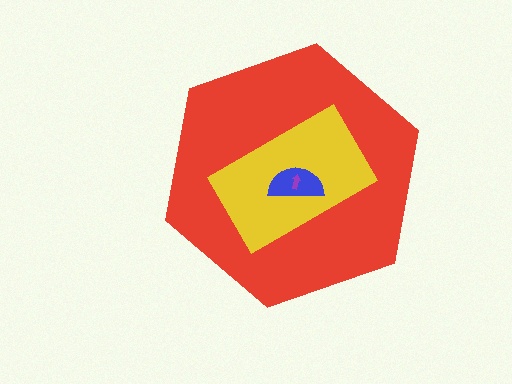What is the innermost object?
The purple arrow.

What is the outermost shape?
The red hexagon.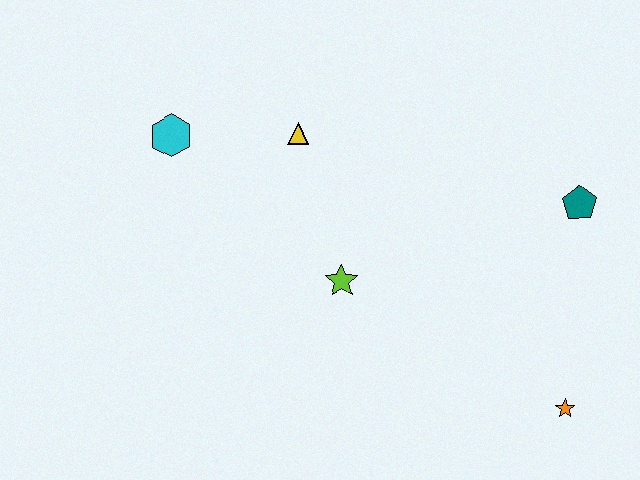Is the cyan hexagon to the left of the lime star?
Yes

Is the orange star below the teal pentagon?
Yes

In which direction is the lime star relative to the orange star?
The lime star is to the left of the orange star.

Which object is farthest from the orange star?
The cyan hexagon is farthest from the orange star.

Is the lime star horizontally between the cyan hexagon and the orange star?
Yes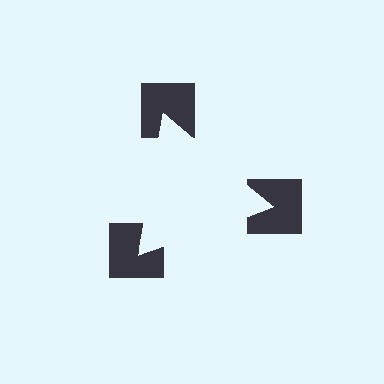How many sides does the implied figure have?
3 sides.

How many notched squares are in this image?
There are 3 — one at each vertex of the illusory triangle.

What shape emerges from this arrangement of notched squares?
An illusory triangle — its edges are inferred from the aligned wedge cuts in the notched squares, not physically drawn.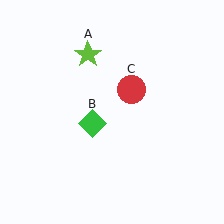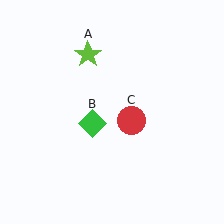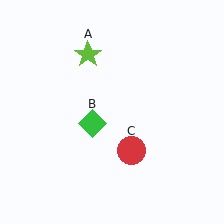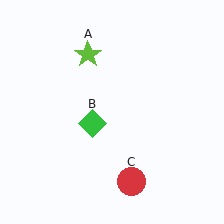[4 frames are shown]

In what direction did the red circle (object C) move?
The red circle (object C) moved down.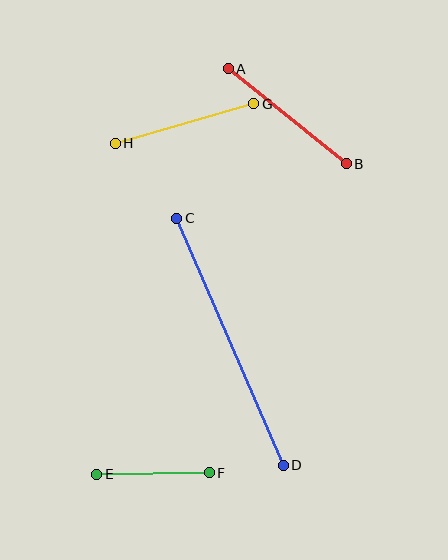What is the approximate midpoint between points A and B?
The midpoint is at approximately (287, 116) pixels.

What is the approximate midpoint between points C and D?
The midpoint is at approximately (230, 342) pixels.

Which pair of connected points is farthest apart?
Points C and D are farthest apart.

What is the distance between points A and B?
The distance is approximately 152 pixels.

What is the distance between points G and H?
The distance is approximately 144 pixels.